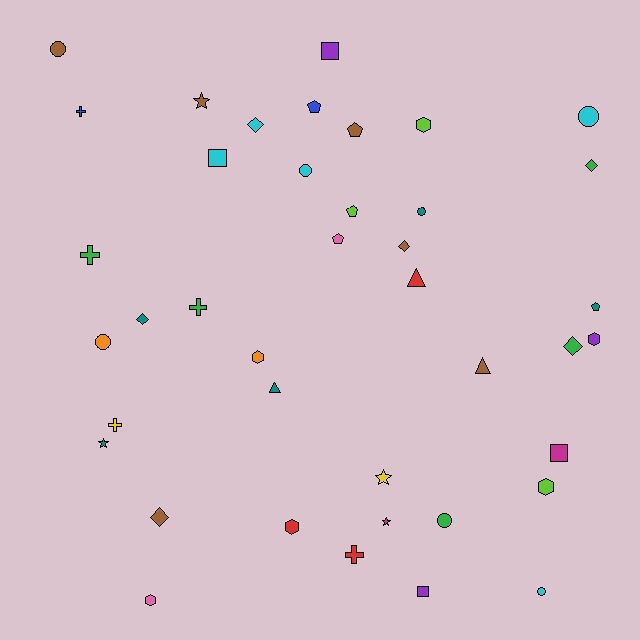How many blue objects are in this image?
There are 2 blue objects.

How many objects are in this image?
There are 40 objects.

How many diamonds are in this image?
There are 6 diamonds.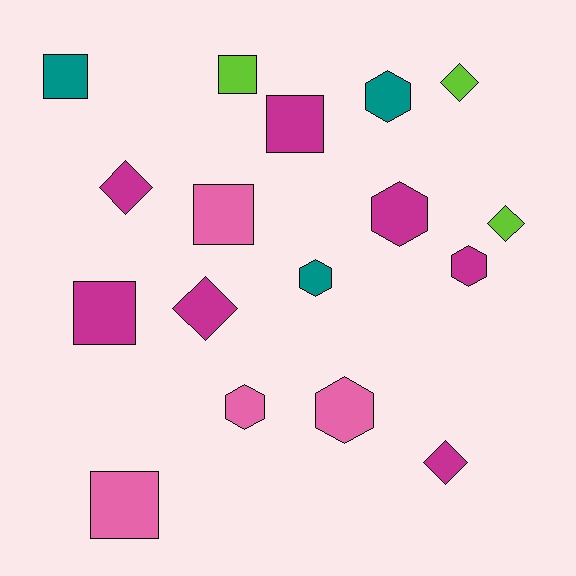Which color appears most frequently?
Magenta, with 7 objects.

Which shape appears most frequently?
Hexagon, with 6 objects.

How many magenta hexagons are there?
There are 2 magenta hexagons.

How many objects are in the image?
There are 17 objects.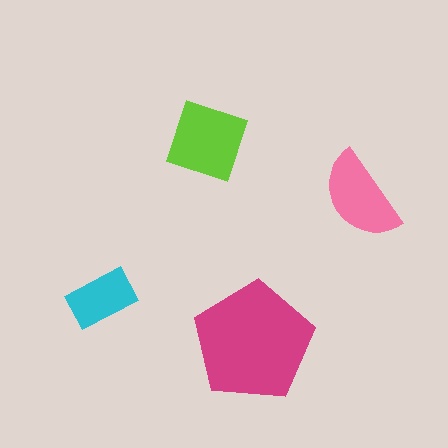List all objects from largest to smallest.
The magenta pentagon, the lime square, the pink semicircle, the cyan rectangle.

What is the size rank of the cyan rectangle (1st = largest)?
4th.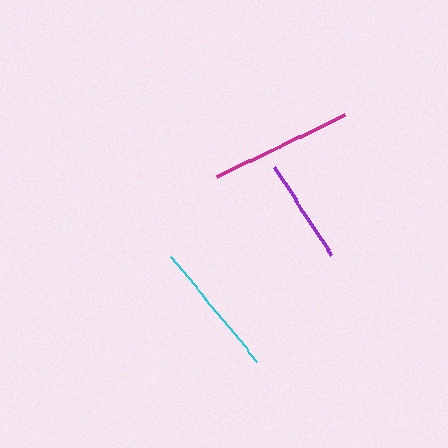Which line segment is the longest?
The magenta line is the longest at approximately 142 pixels.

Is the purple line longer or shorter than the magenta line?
The magenta line is longer than the purple line.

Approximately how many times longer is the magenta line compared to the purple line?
The magenta line is approximately 1.4 times the length of the purple line.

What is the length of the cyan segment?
The cyan segment is approximately 136 pixels long.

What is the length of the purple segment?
The purple segment is approximately 105 pixels long.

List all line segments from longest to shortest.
From longest to shortest: magenta, cyan, purple.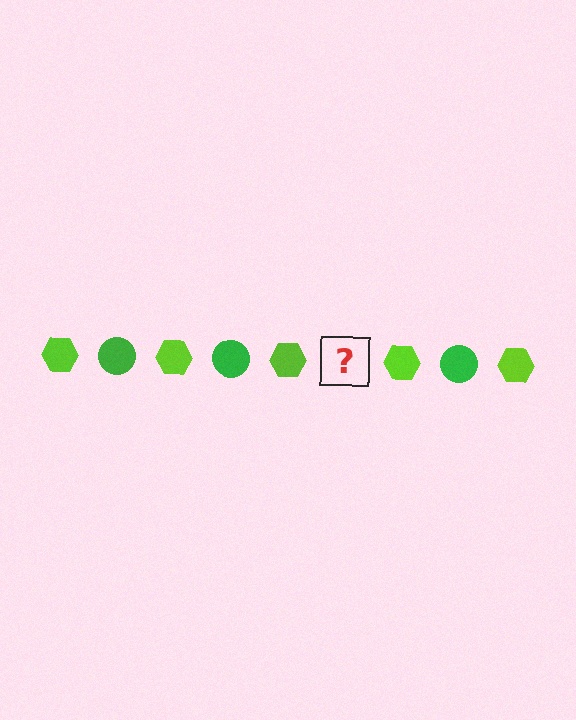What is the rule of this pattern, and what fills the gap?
The rule is that the pattern alternates between lime hexagon and green circle. The gap should be filled with a green circle.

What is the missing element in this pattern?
The missing element is a green circle.